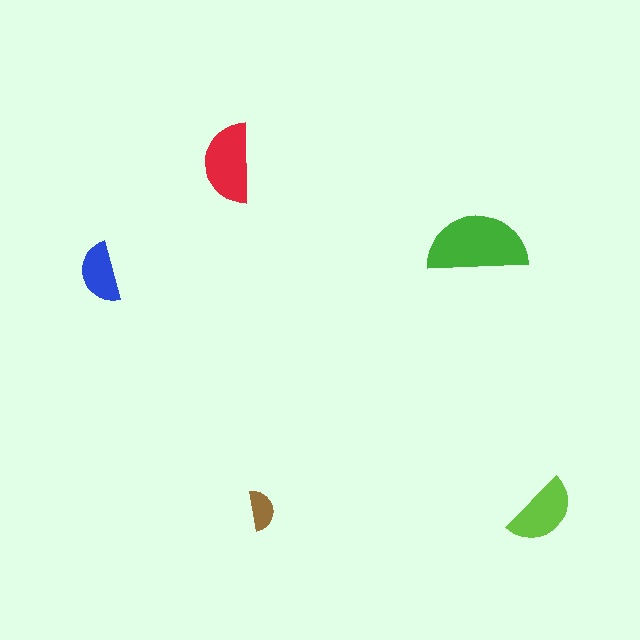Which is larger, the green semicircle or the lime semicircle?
The green one.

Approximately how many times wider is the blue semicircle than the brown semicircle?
About 1.5 times wider.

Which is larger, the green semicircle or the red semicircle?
The green one.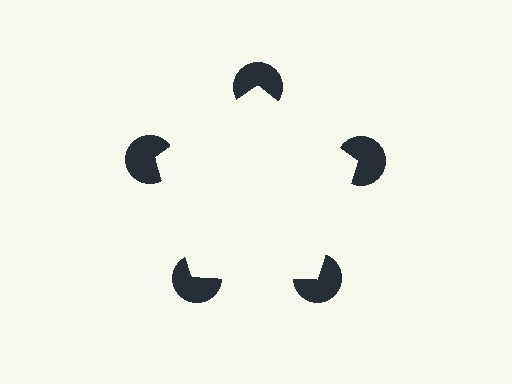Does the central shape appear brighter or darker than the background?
It typically appears slightly brighter than the background, even though no actual brightness change is drawn.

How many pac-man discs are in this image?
There are 5 — one at each vertex of the illusory pentagon.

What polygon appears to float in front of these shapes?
An illusory pentagon — its edges are inferred from the aligned wedge cuts in the pac-man discs, not physically drawn.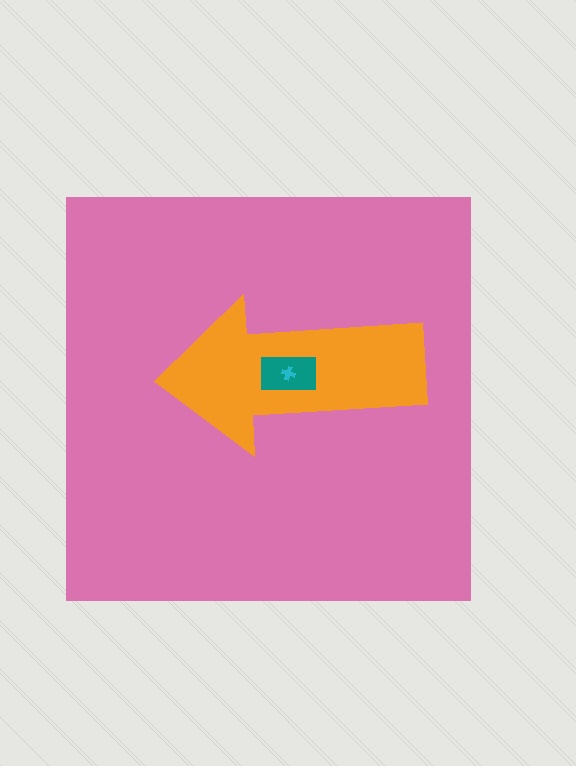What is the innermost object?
The cyan cross.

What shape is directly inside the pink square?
The orange arrow.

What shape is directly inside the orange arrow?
The teal rectangle.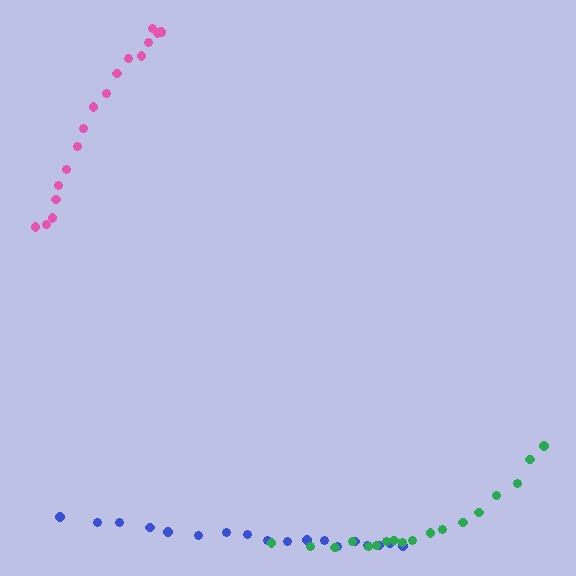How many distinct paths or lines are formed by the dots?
There are 3 distinct paths.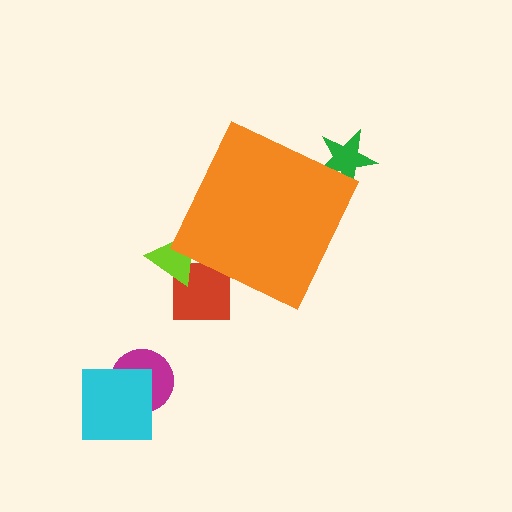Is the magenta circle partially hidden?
No, the magenta circle is fully visible.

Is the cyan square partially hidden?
No, the cyan square is fully visible.